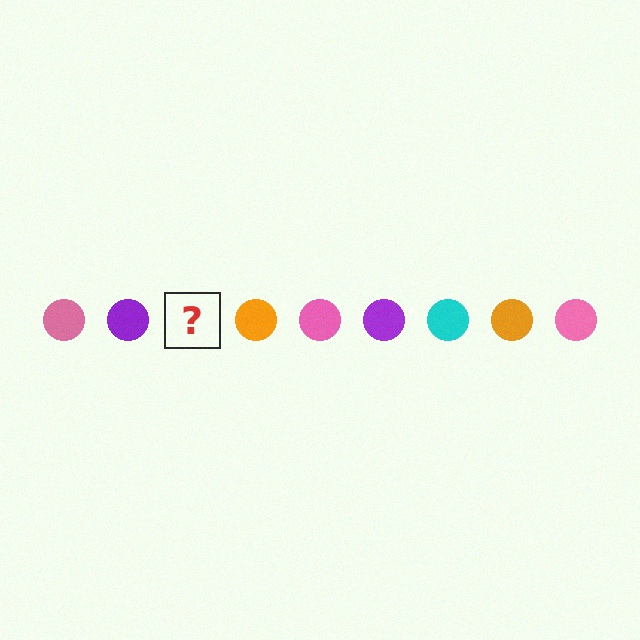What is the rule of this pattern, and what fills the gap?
The rule is that the pattern cycles through pink, purple, cyan, orange circles. The gap should be filled with a cyan circle.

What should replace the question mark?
The question mark should be replaced with a cyan circle.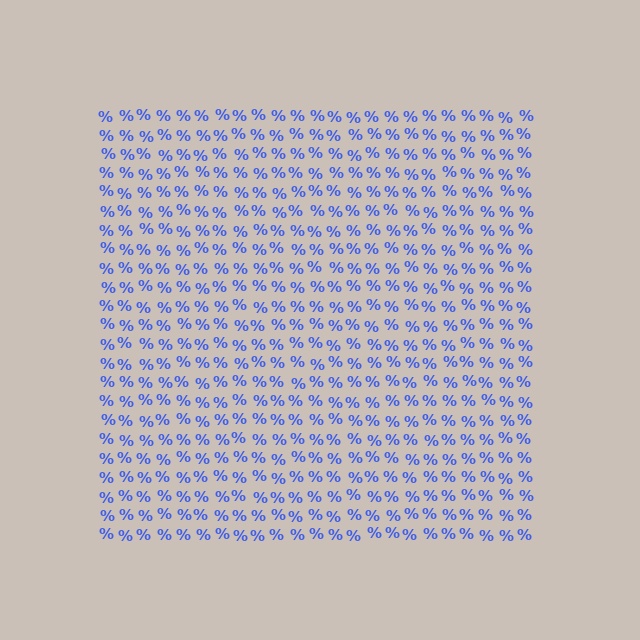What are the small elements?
The small elements are percent signs.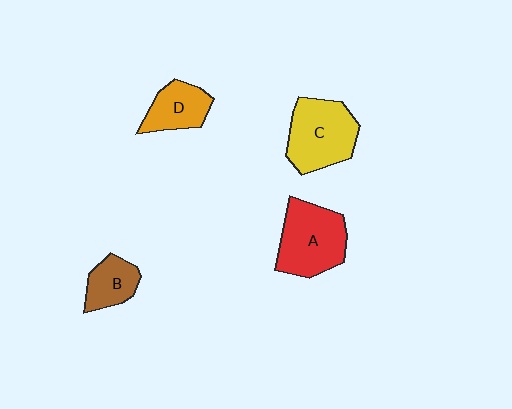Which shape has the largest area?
Shape A (red).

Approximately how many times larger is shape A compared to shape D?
Approximately 1.6 times.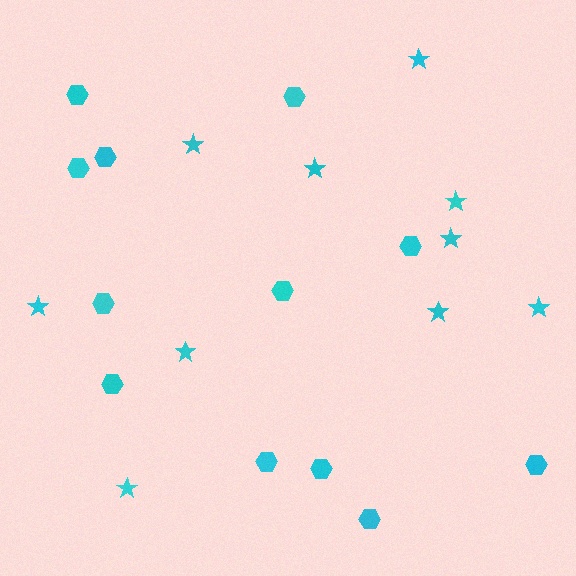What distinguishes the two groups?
There are 2 groups: one group of stars (10) and one group of hexagons (12).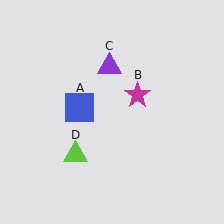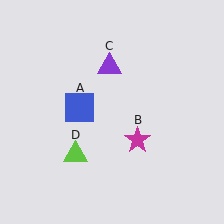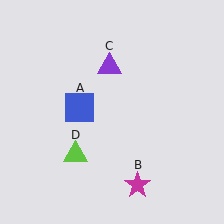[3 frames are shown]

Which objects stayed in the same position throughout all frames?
Blue square (object A) and purple triangle (object C) and lime triangle (object D) remained stationary.